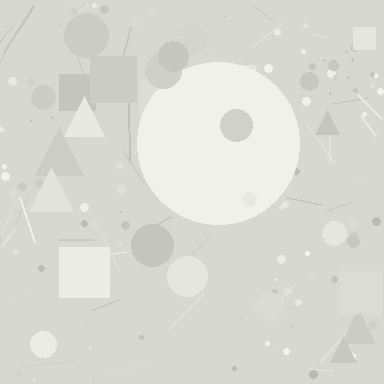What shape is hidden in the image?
A circle is hidden in the image.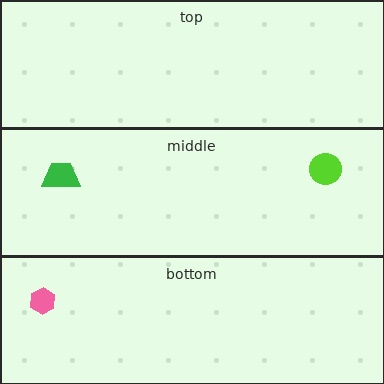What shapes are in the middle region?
The green trapezoid, the lime circle.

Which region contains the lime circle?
The middle region.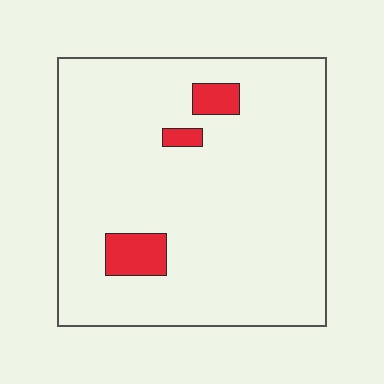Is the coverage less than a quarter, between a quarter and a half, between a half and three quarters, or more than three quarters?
Less than a quarter.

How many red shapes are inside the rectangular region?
3.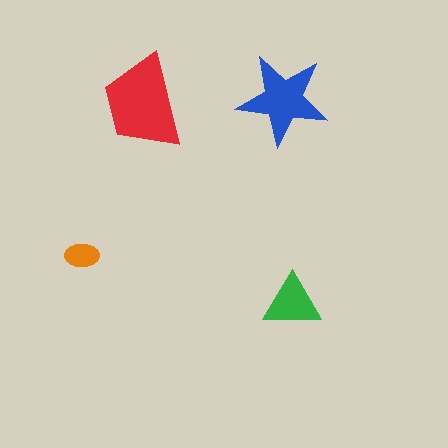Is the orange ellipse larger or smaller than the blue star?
Smaller.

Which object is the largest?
The red trapezoid.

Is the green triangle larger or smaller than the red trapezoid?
Smaller.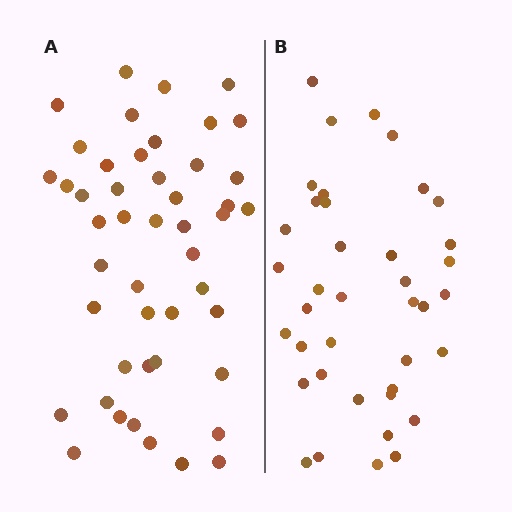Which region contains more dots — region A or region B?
Region A (the left region) has more dots.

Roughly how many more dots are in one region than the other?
Region A has roughly 8 or so more dots than region B.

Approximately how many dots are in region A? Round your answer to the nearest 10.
About 50 dots. (The exact count is 47, which rounds to 50.)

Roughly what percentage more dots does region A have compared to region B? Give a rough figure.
About 20% more.